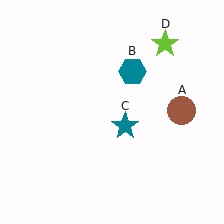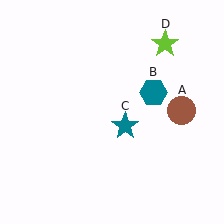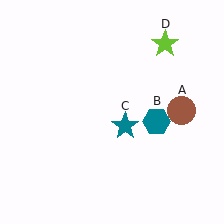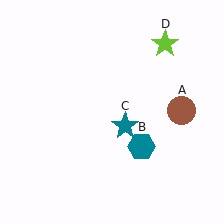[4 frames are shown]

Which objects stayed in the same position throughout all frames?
Brown circle (object A) and teal star (object C) and lime star (object D) remained stationary.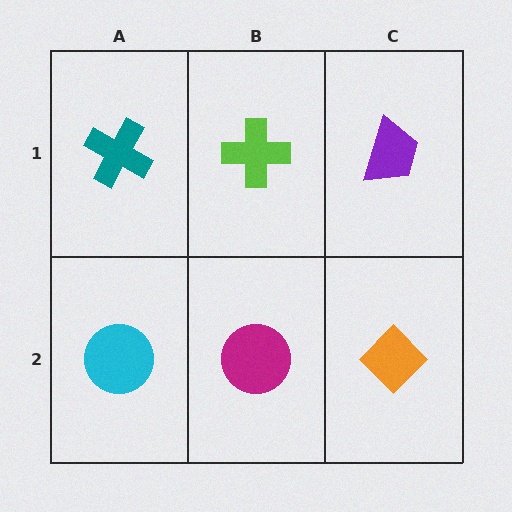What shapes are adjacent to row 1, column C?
An orange diamond (row 2, column C), a lime cross (row 1, column B).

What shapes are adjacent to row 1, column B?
A magenta circle (row 2, column B), a teal cross (row 1, column A), a purple trapezoid (row 1, column C).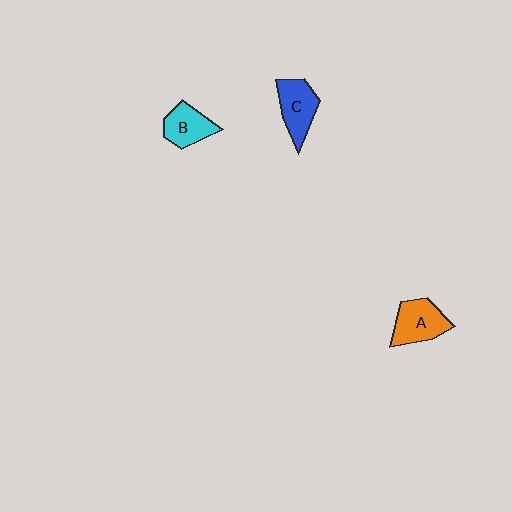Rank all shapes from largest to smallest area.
From largest to smallest: A (orange), C (blue), B (cyan).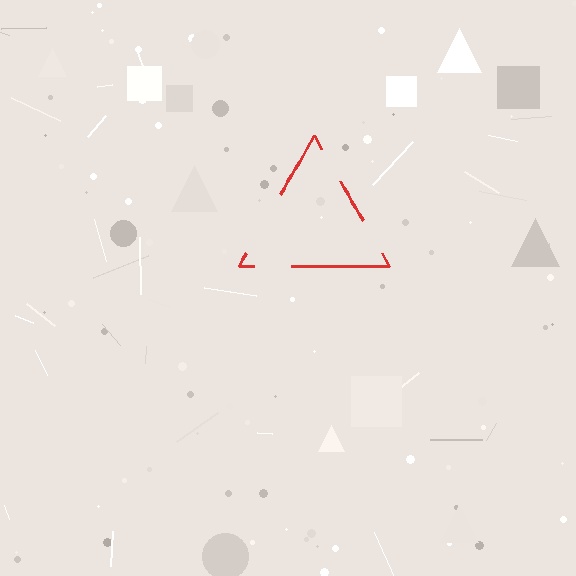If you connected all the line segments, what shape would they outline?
They would outline a triangle.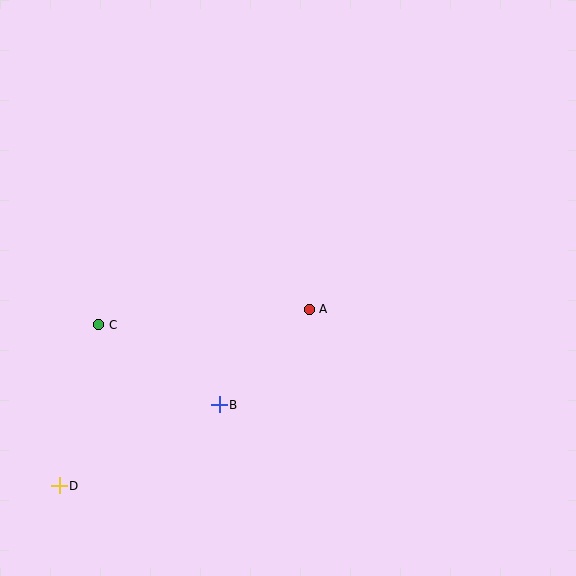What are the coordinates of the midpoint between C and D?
The midpoint between C and D is at (79, 405).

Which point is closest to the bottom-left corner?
Point D is closest to the bottom-left corner.